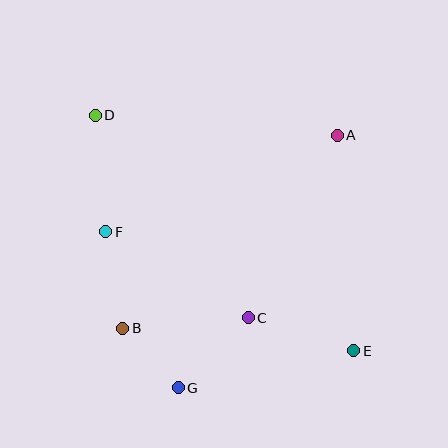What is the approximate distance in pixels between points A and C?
The distance between A and C is approximately 203 pixels.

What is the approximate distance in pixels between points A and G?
The distance between A and G is approximately 298 pixels.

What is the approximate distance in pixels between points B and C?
The distance between B and C is approximately 126 pixels.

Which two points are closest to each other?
Points B and G are closest to each other.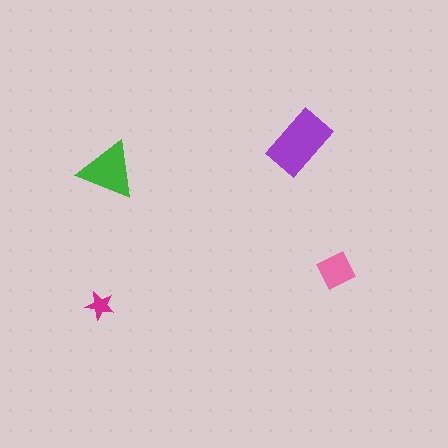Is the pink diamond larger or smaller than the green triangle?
Smaller.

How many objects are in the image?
There are 4 objects in the image.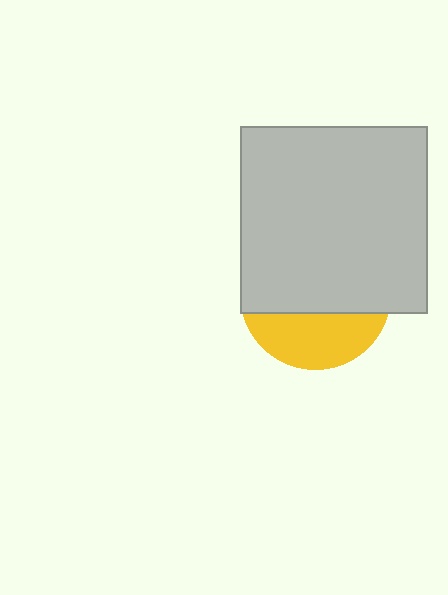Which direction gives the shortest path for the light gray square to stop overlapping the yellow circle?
Moving up gives the shortest separation.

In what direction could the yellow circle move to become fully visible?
The yellow circle could move down. That would shift it out from behind the light gray square entirely.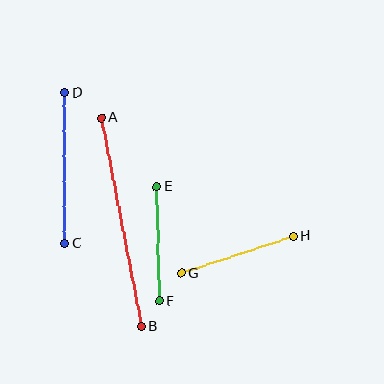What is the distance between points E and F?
The distance is approximately 115 pixels.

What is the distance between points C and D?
The distance is approximately 150 pixels.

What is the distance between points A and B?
The distance is approximately 212 pixels.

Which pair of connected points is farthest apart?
Points A and B are farthest apart.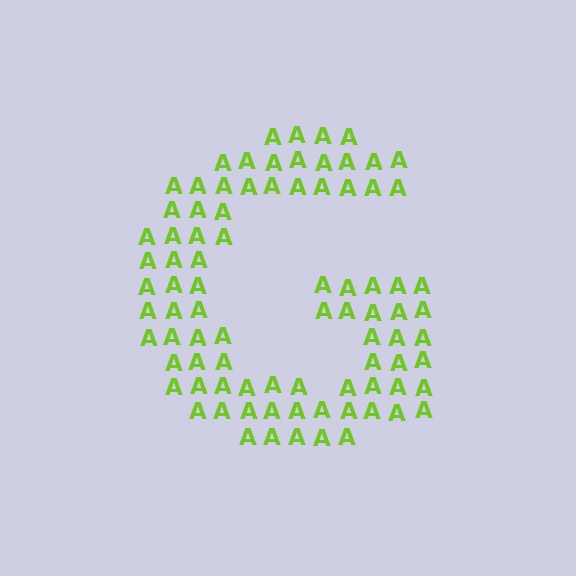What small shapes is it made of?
It is made of small letter A's.